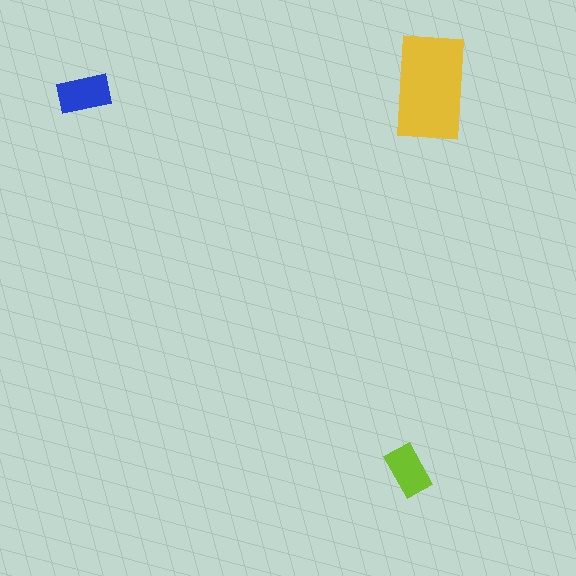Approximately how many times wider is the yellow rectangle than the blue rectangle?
About 2 times wider.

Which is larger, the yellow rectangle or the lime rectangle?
The yellow one.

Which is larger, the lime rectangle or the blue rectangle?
The blue one.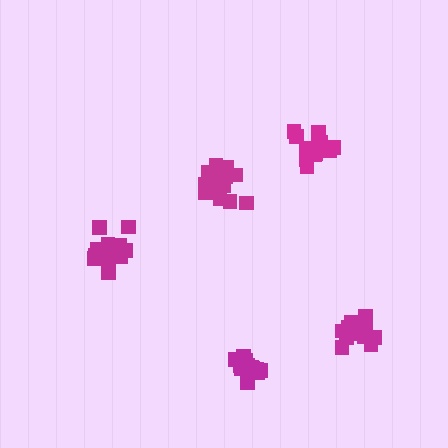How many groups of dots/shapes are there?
There are 5 groups.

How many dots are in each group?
Group 1: 17 dots, Group 2: 11 dots, Group 3: 14 dots, Group 4: 12 dots, Group 5: 15 dots (69 total).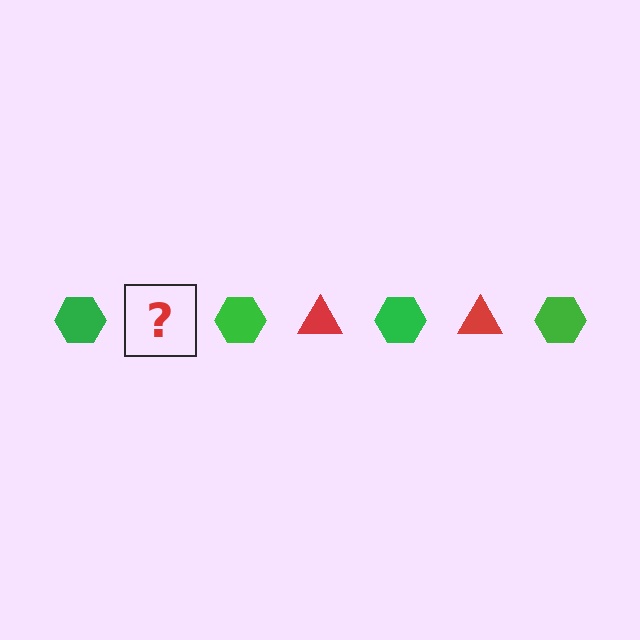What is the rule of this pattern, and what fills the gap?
The rule is that the pattern alternates between green hexagon and red triangle. The gap should be filled with a red triangle.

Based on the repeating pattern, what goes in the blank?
The blank should be a red triangle.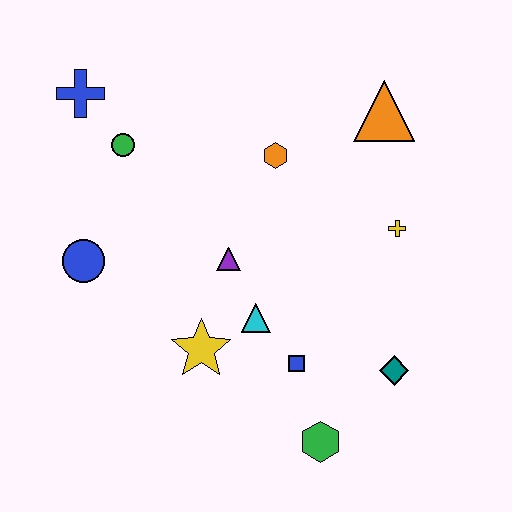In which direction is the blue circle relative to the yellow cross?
The blue circle is to the left of the yellow cross.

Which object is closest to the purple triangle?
The cyan triangle is closest to the purple triangle.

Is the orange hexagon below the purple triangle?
No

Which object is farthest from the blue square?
The blue cross is farthest from the blue square.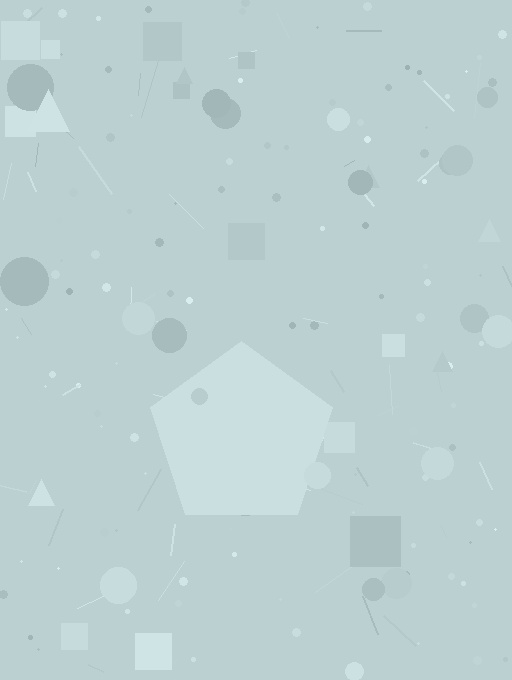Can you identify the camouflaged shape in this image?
The camouflaged shape is a pentagon.